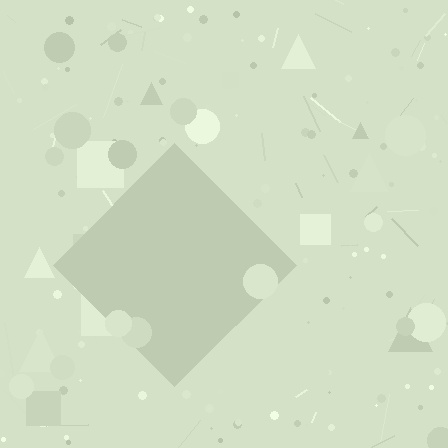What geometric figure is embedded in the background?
A diamond is embedded in the background.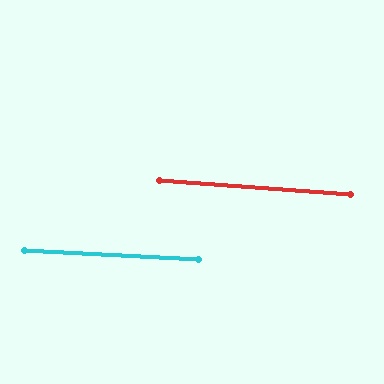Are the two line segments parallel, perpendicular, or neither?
Parallel — their directions differ by only 1.5°.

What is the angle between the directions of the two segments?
Approximately 1 degree.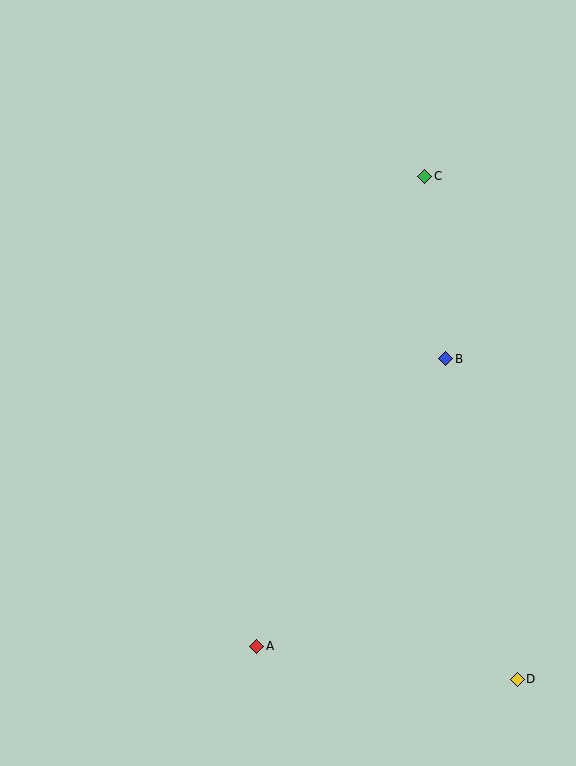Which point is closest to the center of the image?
Point B at (446, 359) is closest to the center.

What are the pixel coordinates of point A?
Point A is at (257, 646).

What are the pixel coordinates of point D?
Point D is at (517, 679).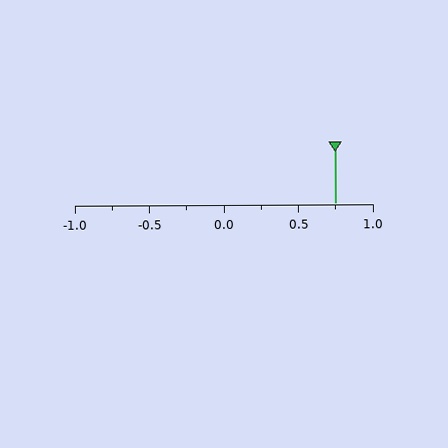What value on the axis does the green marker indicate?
The marker indicates approximately 0.75.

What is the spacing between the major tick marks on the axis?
The major ticks are spaced 0.5 apart.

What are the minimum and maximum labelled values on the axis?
The axis runs from -1.0 to 1.0.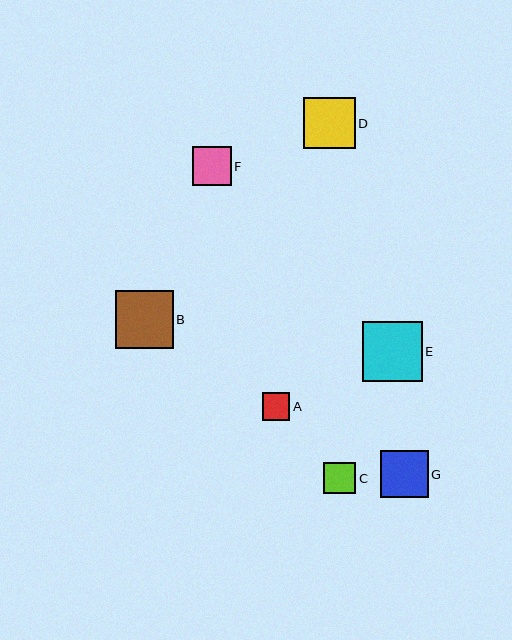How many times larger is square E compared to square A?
Square E is approximately 2.2 times the size of square A.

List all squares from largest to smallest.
From largest to smallest: E, B, D, G, F, C, A.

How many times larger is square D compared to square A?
Square D is approximately 1.9 times the size of square A.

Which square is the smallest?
Square A is the smallest with a size of approximately 27 pixels.